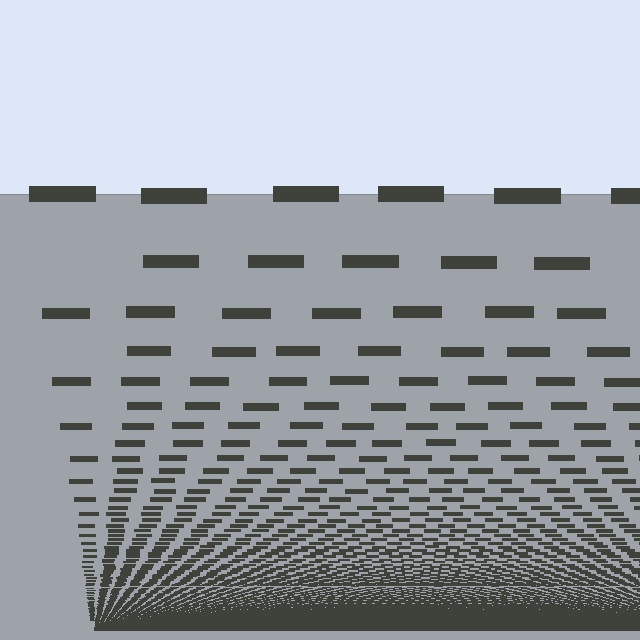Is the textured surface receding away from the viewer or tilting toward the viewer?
The surface appears to tilt toward the viewer. Texture elements get larger and sparser toward the top.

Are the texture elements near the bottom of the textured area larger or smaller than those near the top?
Smaller. The gradient is inverted — elements near the bottom are smaller and denser.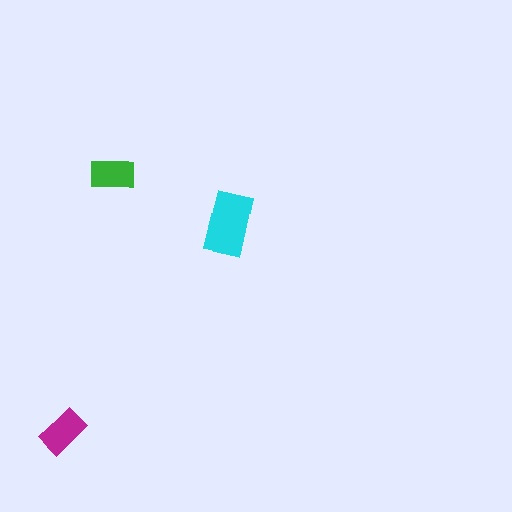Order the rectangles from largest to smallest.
the cyan one, the magenta one, the green one.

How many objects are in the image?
There are 3 objects in the image.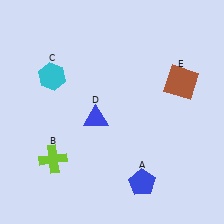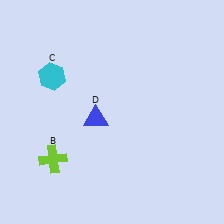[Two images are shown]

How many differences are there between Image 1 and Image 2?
There are 2 differences between the two images.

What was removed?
The brown square (E), the blue pentagon (A) were removed in Image 2.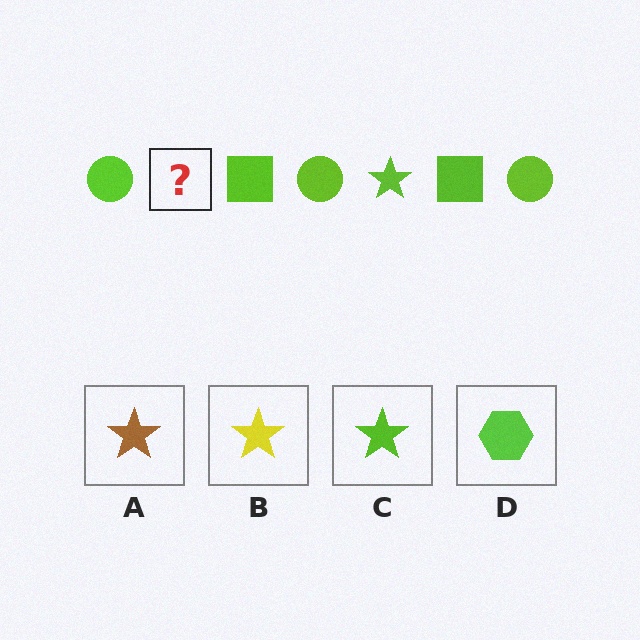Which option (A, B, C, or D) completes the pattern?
C.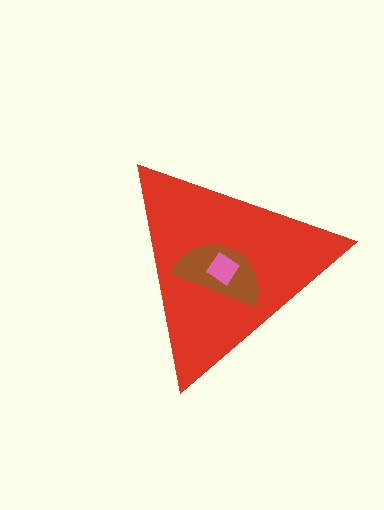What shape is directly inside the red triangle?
The brown semicircle.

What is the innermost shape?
The pink diamond.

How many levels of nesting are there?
3.